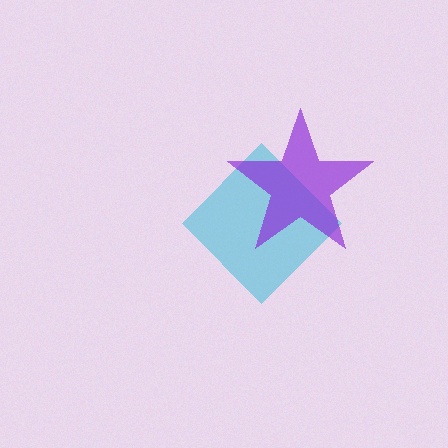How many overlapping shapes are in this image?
There are 2 overlapping shapes in the image.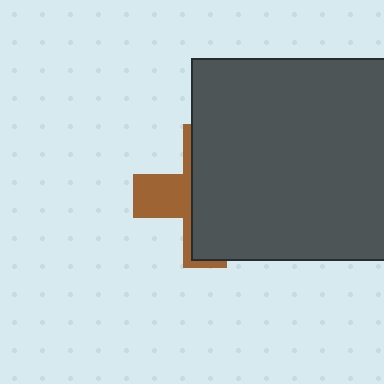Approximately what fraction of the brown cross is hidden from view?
Roughly 67% of the brown cross is hidden behind the dark gray square.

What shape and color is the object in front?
The object in front is a dark gray square.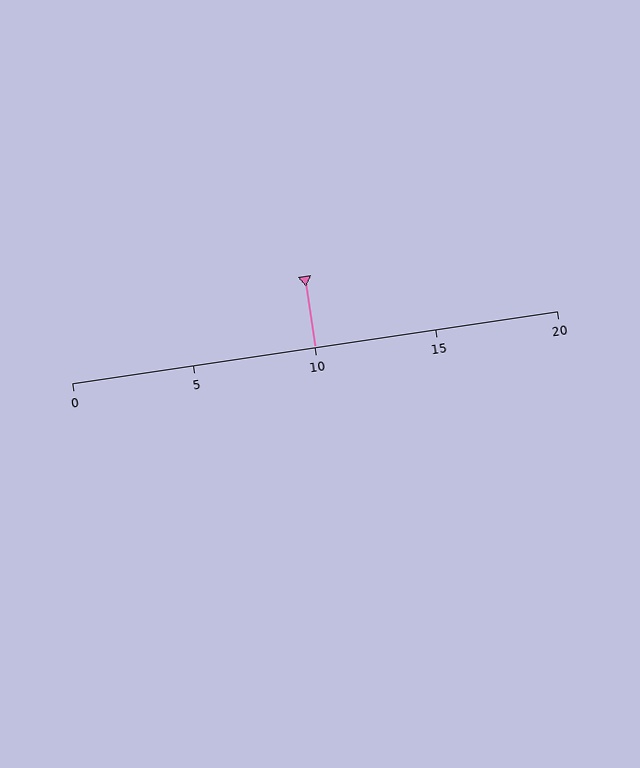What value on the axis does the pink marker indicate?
The marker indicates approximately 10.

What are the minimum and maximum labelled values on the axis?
The axis runs from 0 to 20.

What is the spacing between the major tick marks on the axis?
The major ticks are spaced 5 apart.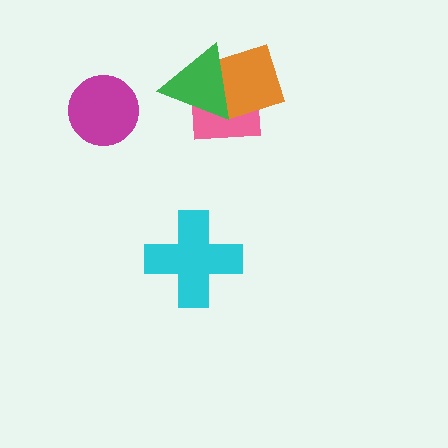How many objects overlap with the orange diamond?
2 objects overlap with the orange diamond.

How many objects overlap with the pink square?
2 objects overlap with the pink square.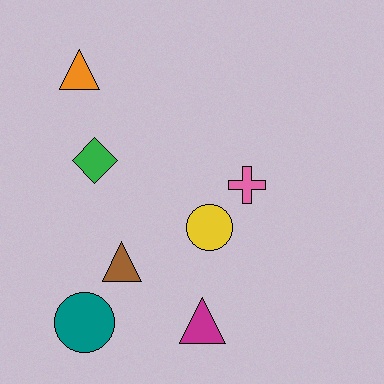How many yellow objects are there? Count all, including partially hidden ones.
There is 1 yellow object.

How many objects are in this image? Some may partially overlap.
There are 7 objects.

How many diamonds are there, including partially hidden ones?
There is 1 diamond.